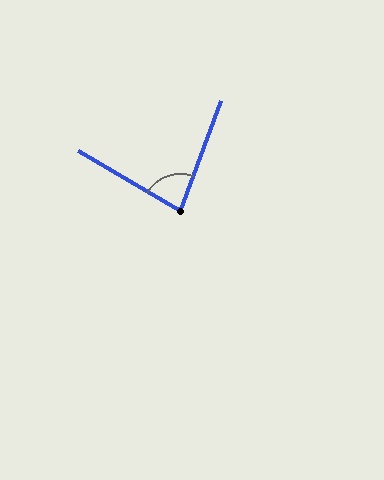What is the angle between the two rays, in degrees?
Approximately 79 degrees.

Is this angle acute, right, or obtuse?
It is acute.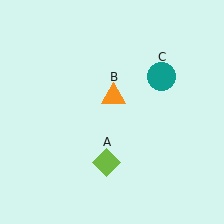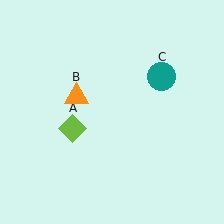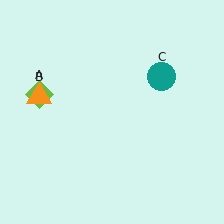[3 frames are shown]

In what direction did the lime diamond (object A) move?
The lime diamond (object A) moved up and to the left.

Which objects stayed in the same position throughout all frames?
Teal circle (object C) remained stationary.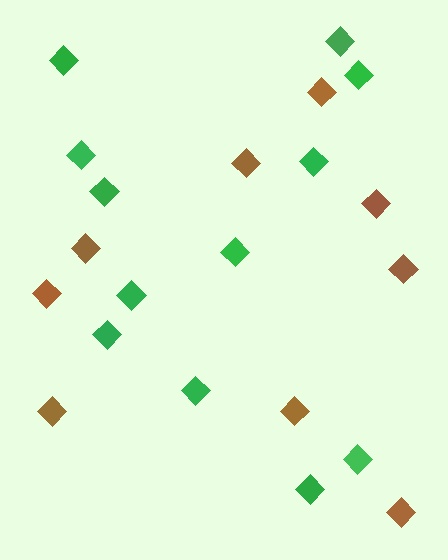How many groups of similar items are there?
There are 2 groups: one group of green diamonds (12) and one group of brown diamonds (9).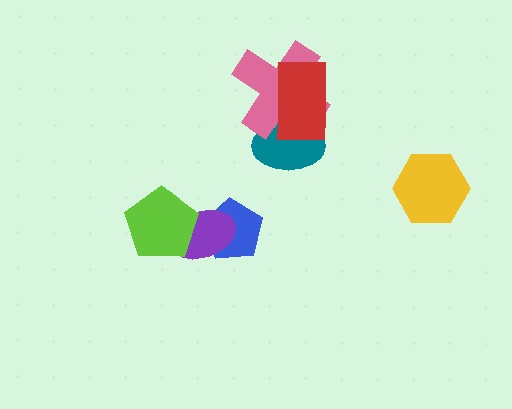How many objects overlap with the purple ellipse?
2 objects overlap with the purple ellipse.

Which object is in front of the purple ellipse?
The lime pentagon is in front of the purple ellipse.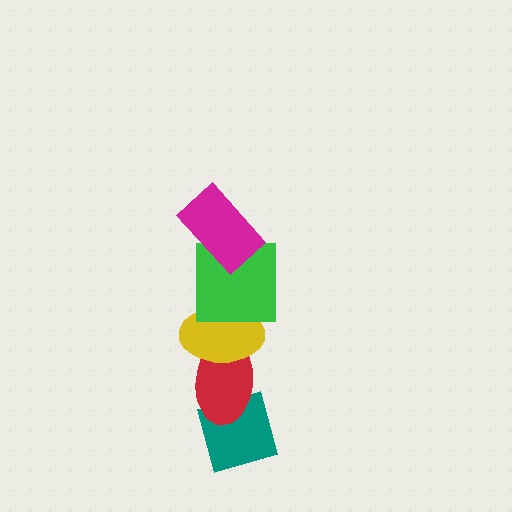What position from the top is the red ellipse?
The red ellipse is 4th from the top.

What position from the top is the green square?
The green square is 2nd from the top.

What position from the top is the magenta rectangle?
The magenta rectangle is 1st from the top.